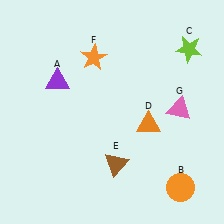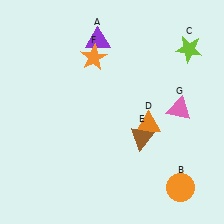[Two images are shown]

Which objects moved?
The objects that moved are: the purple triangle (A), the brown triangle (E).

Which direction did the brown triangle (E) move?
The brown triangle (E) moved up.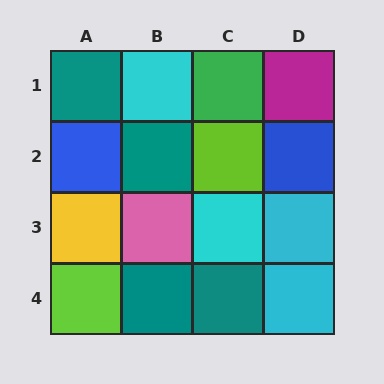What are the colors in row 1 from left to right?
Teal, cyan, green, magenta.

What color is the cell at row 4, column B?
Teal.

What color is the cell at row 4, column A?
Lime.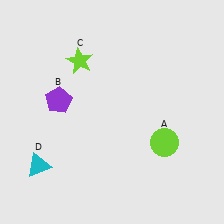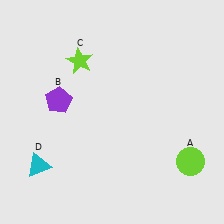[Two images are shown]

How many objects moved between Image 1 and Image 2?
1 object moved between the two images.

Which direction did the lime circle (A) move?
The lime circle (A) moved right.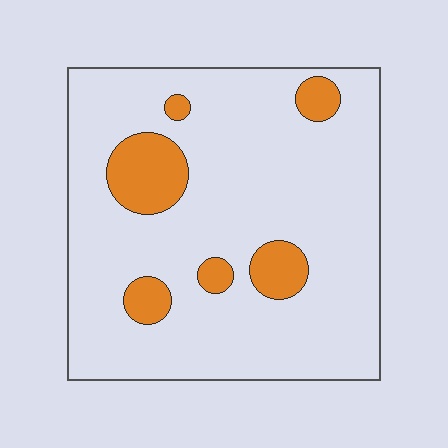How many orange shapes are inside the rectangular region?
6.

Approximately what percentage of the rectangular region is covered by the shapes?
Approximately 15%.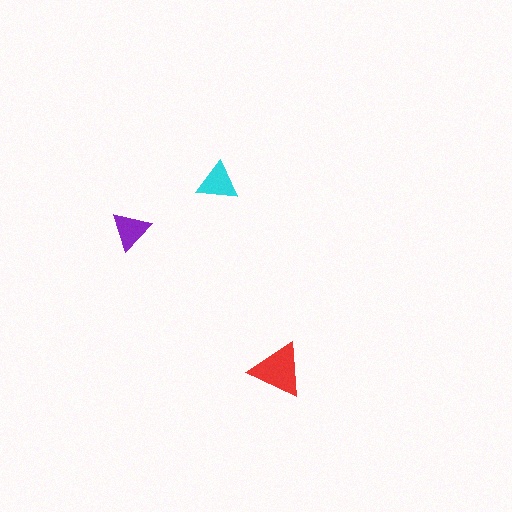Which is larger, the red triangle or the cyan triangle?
The red one.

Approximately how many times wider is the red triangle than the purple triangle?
About 1.5 times wider.